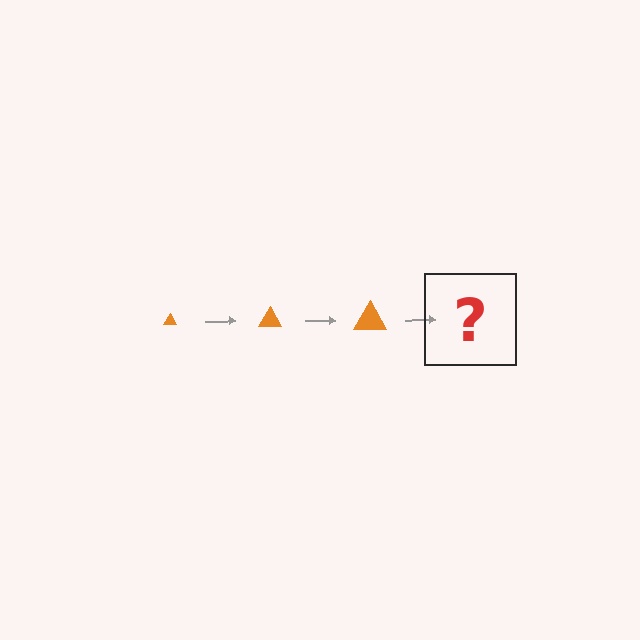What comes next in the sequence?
The next element should be an orange triangle, larger than the previous one.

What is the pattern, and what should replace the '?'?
The pattern is that the triangle gets progressively larger each step. The '?' should be an orange triangle, larger than the previous one.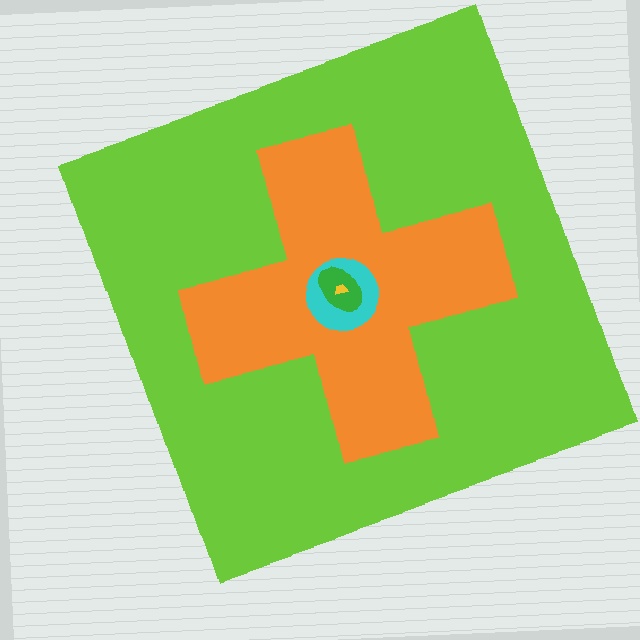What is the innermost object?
The yellow trapezoid.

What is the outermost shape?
The lime square.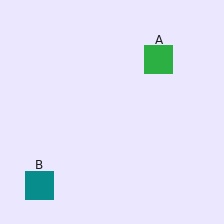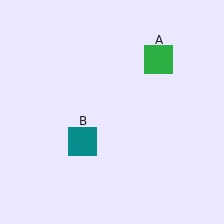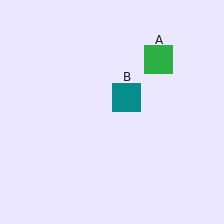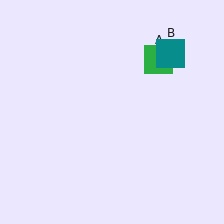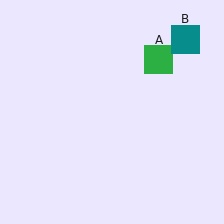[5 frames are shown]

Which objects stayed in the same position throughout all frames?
Green square (object A) remained stationary.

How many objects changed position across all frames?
1 object changed position: teal square (object B).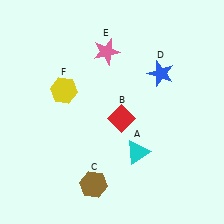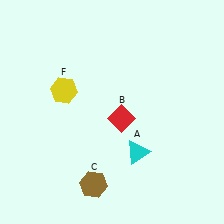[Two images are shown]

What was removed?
The blue star (D), the pink star (E) were removed in Image 2.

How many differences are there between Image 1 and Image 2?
There are 2 differences between the two images.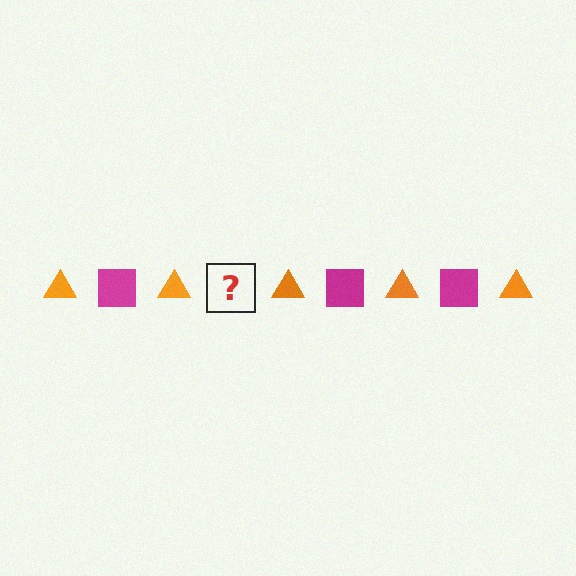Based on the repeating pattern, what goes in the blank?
The blank should be a magenta square.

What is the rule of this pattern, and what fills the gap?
The rule is that the pattern alternates between orange triangle and magenta square. The gap should be filled with a magenta square.